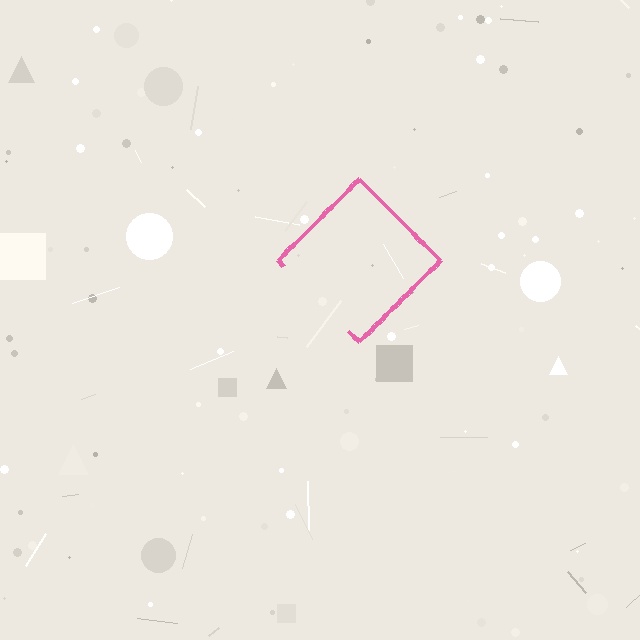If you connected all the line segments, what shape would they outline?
They would outline a diamond.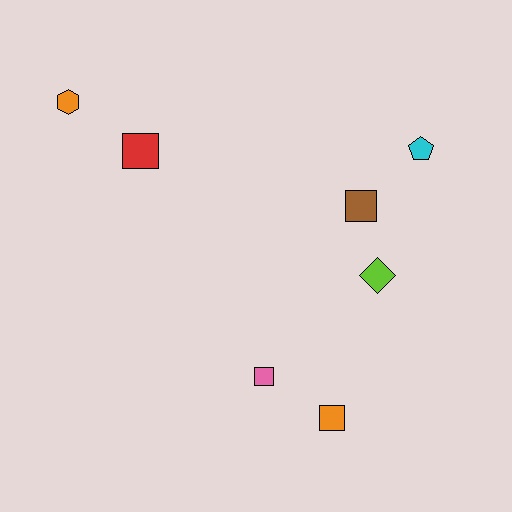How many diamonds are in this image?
There is 1 diamond.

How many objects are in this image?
There are 7 objects.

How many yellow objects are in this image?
There are no yellow objects.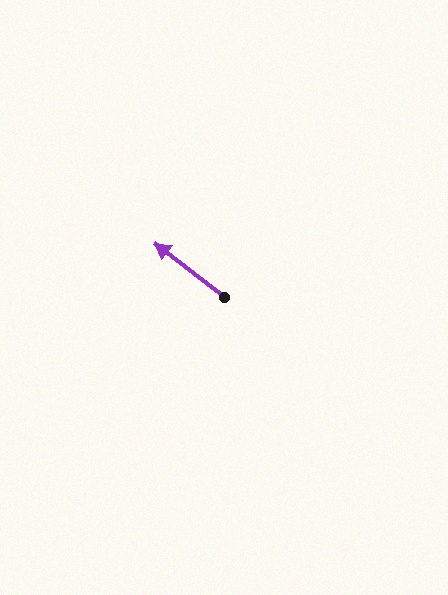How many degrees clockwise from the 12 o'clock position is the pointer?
Approximately 308 degrees.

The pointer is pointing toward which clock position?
Roughly 10 o'clock.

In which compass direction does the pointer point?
Northwest.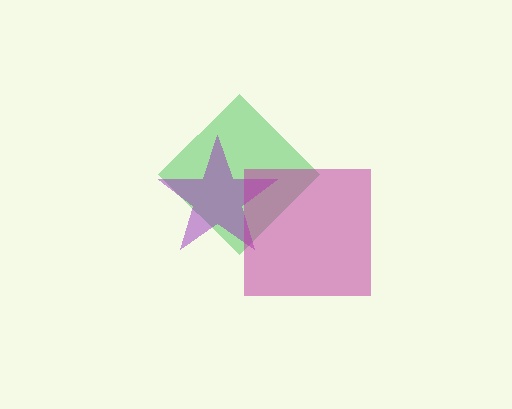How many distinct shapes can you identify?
There are 3 distinct shapes: a green diamond, a purple star, a magenta square.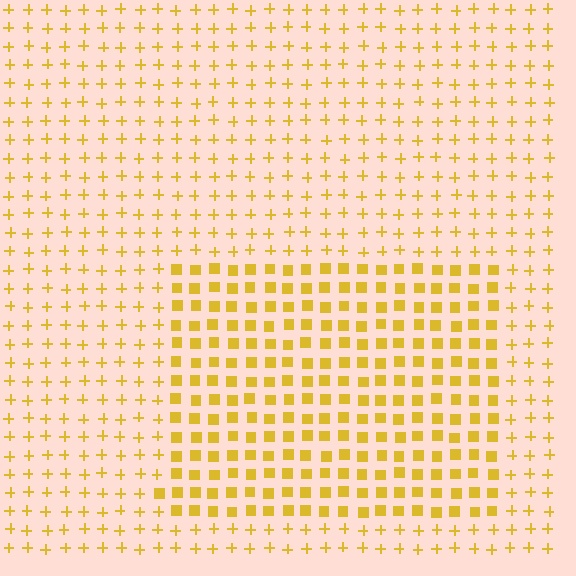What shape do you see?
I see a rectangle.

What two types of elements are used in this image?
The image uses squares inside the rectangle region and plus signs outside it.